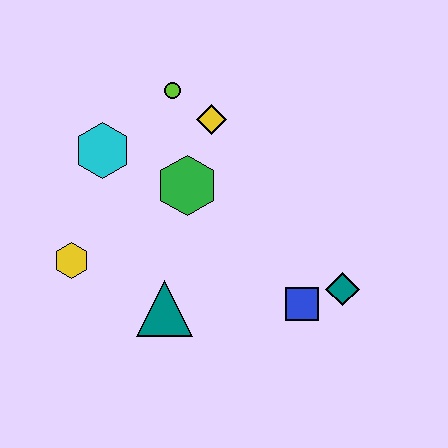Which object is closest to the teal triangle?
The yellow hexagon is closest to the teal triangle.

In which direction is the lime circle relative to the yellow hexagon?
The lime circle is above the yellow hexagon.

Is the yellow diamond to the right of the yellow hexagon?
Yes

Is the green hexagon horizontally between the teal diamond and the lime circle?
Yes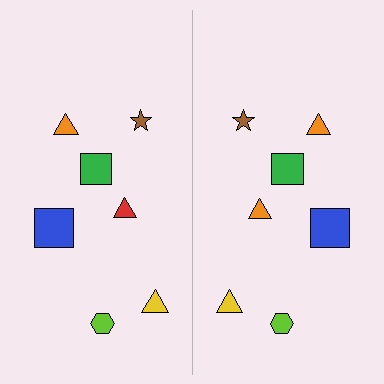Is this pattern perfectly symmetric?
No, the pattern is not perfectly symmetric. The orange triangle on the right side breaks the symmetry — its mirror counterpart is red.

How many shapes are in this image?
There are 14 shapes in this image.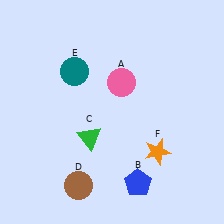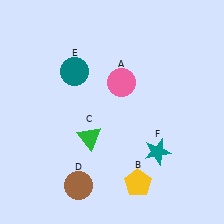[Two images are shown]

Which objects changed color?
B changed from blue to yellow. F changed from orange to teal.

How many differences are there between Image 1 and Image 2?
There are 2 differences between the two images.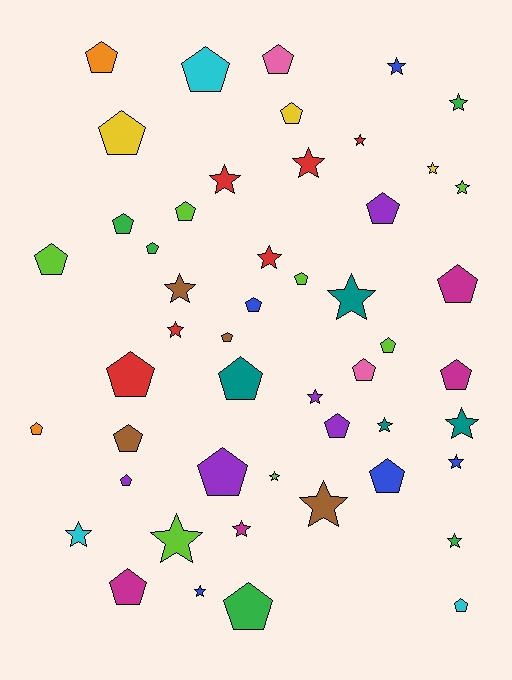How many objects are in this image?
There are 50 objects.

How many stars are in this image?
There are 22 stars.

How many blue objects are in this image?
There are 5 blue objects.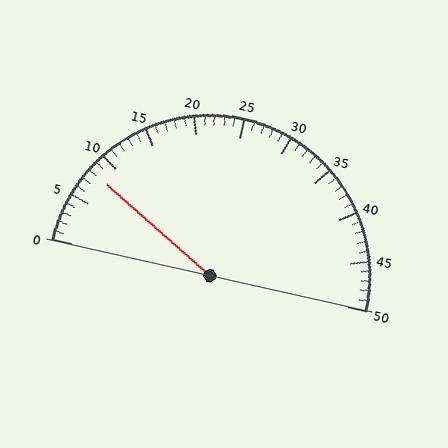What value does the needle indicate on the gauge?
The needle indicates approximately 8.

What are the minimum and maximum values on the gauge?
The gauge ranges from 0 to 50.